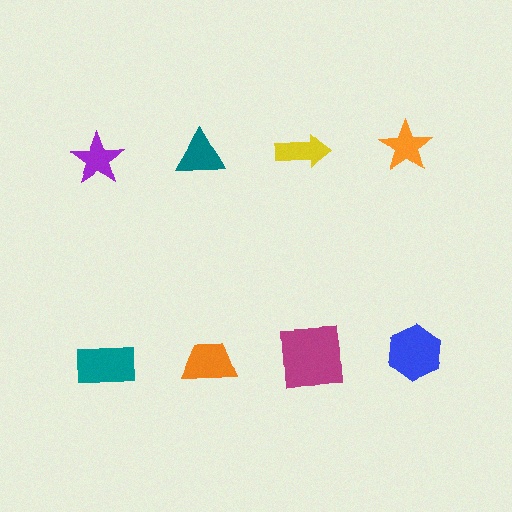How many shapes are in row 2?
4 shapes.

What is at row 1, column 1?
A purple star.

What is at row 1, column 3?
A yellow arrow.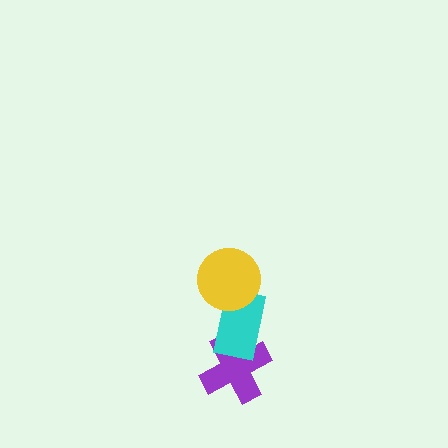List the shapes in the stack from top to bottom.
From top to bottom: the yellow circle, the cyan rectangle, the purple cross.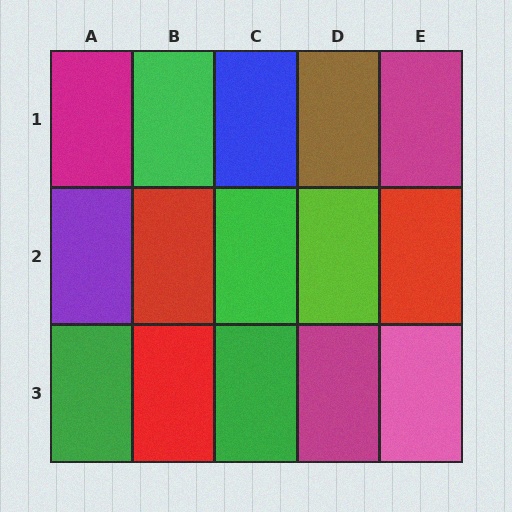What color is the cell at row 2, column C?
Green.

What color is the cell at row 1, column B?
Green.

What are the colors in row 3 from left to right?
Green, red, green, magenta, pink.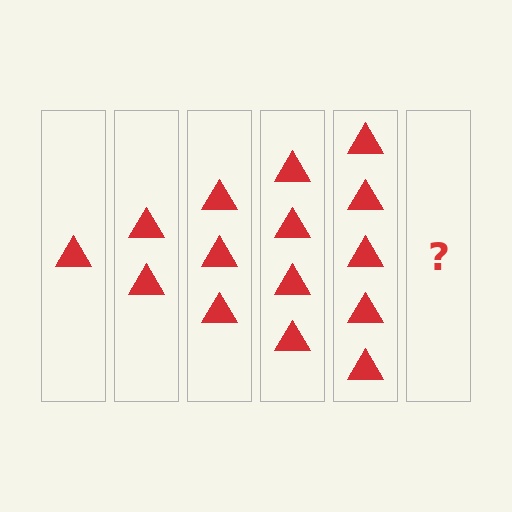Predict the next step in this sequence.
The next step is 6 triangles.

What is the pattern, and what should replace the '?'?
The pattern is that each step adds one more triangle. The '?' should be 6 triangles.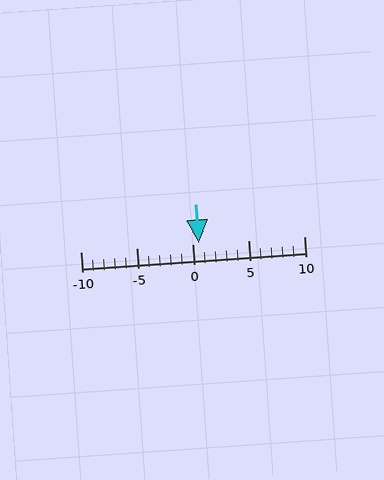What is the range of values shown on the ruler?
The ruler shows values from -10 to 10.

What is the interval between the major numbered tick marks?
The major tick marks are spaced 5 units apart.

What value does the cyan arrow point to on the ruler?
The cyan arrow points to approximately 1.